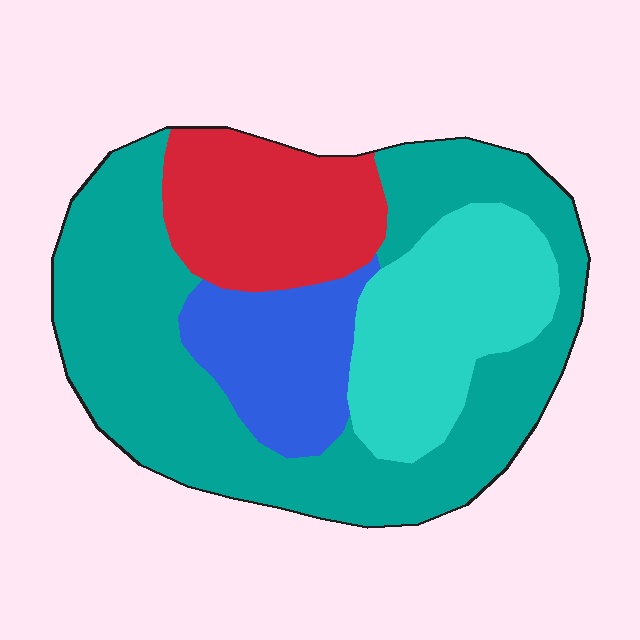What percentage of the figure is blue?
Blue takes up about one eighth (1/8) of the figure.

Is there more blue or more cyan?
Cyan.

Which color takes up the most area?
Teal, at roughly 50%.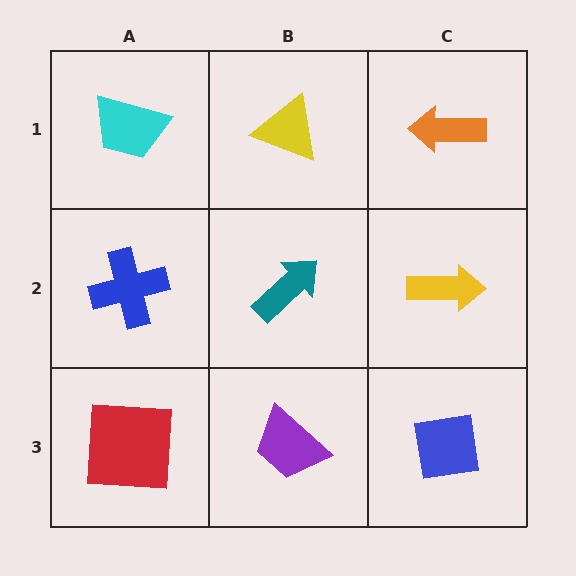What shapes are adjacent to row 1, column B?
A teal arrow (row 2, column B), a cyan trapezoid (row 1, column A), an orange arrow (row 1, column C).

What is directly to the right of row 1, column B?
An orange arrow.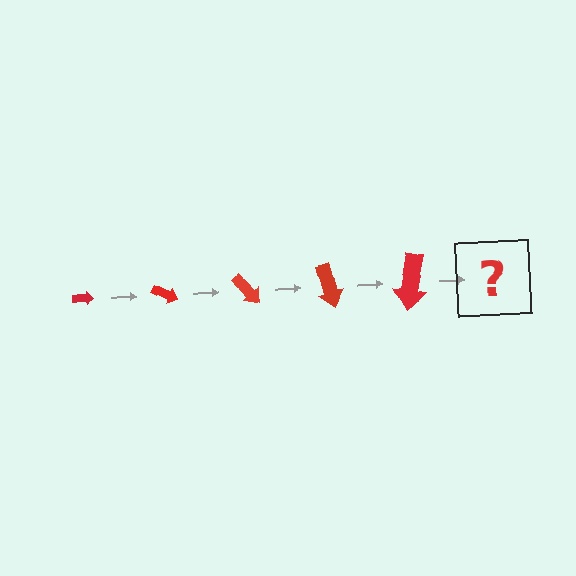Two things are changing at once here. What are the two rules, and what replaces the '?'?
The two rules are that the arrow grows larger each step and it rotates 25 degrees each step. The '?' should be an arrow, larger than the previous one and rotated 125 degrees from the start.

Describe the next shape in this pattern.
It should be an arrow, larger than the previous one and rotated 125 degrees from the start.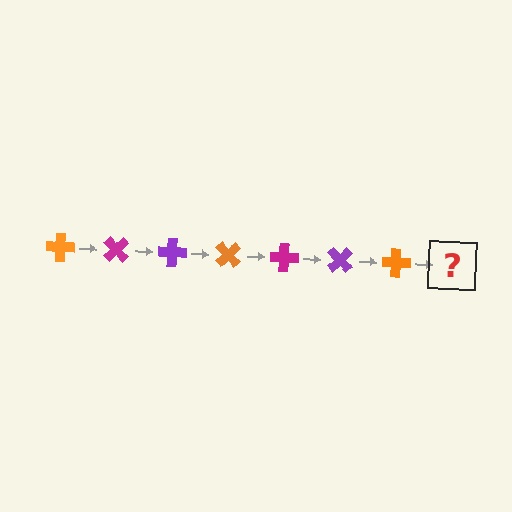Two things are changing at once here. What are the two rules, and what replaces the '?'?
The two rules are that it rotates 45 degrees each step and the color cycles through orange, magenta, and purple. The '?' should be a magenta cross, rotated 315 degrees from the start.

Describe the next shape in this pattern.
It should be a magenta cross, rotated 315 degrees from the start.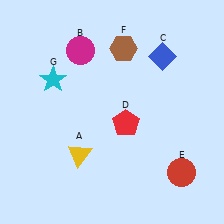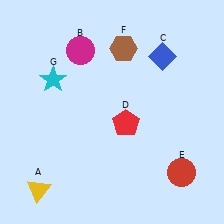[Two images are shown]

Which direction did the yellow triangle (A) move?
The yellow triangle (A) moved left.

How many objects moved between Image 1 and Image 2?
1 object moved between the two images.